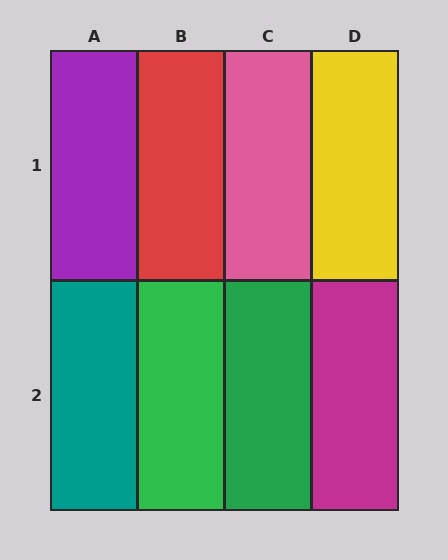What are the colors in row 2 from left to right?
Teal, green, green, magenta.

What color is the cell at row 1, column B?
Red.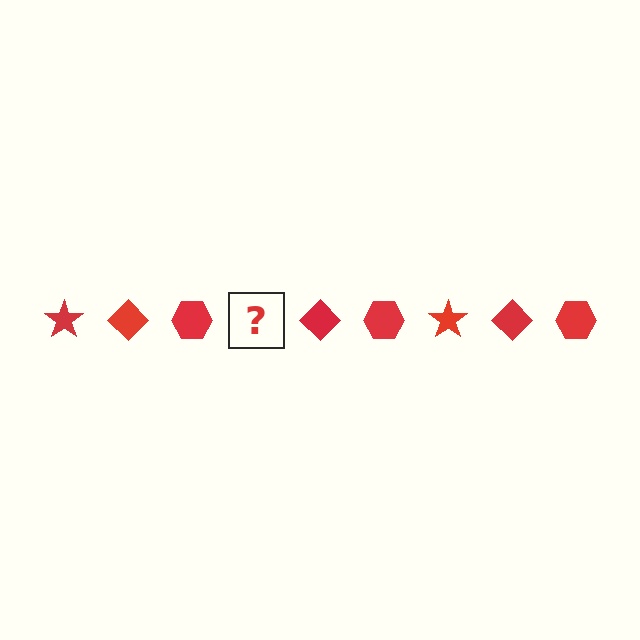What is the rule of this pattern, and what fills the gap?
The rule is that the pattern cycles through star, diamond, hexagon shapes in red. The gap should be filled with a red star.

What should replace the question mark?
The question mark should be replaced with a red star.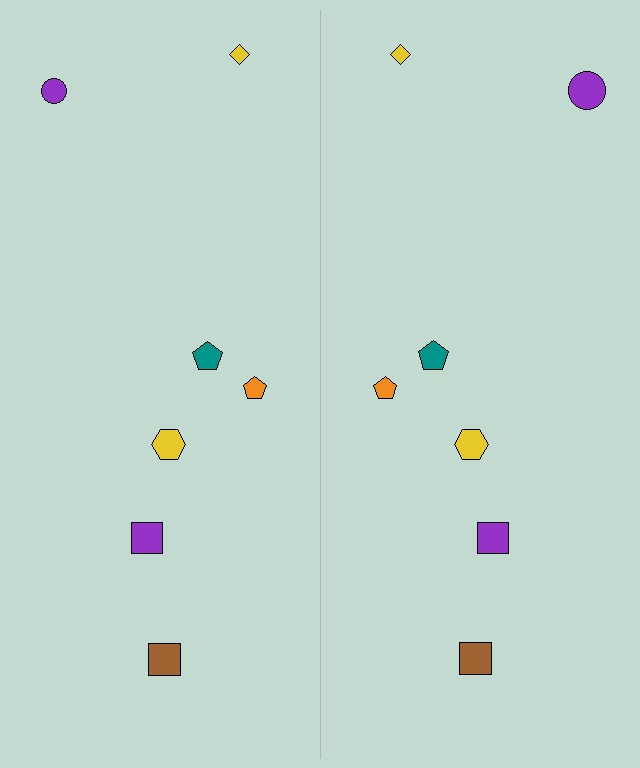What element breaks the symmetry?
The purple circle on the right side has a different size than its mirror counterpart.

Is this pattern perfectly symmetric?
No, the pattern is not perfectly symmetric. The purple circle on the right side has a different size than its mirror counterpart.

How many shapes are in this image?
There are 14 shapes in this image.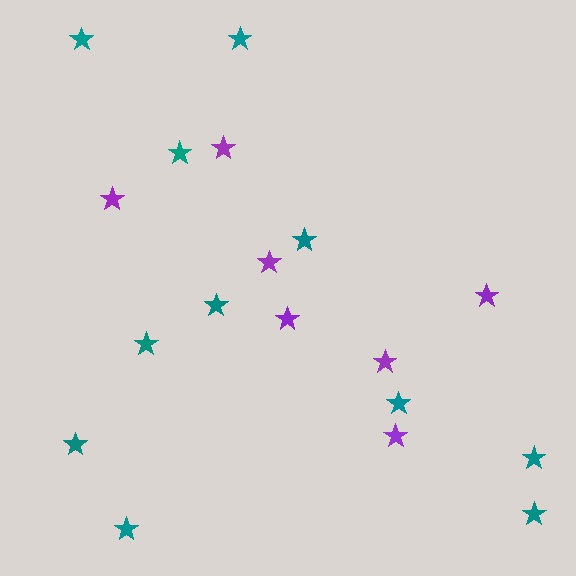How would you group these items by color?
There are 2 groups: one group of purple stars (7) and one group of teal stars (11).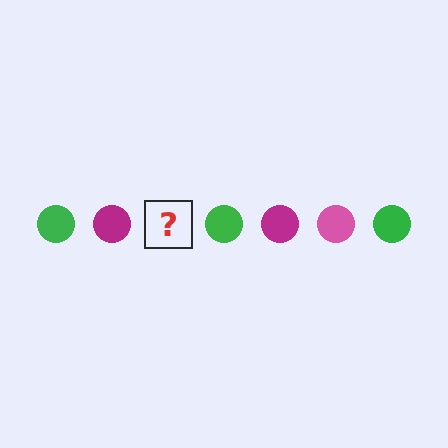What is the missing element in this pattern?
The missing element is a pink circle.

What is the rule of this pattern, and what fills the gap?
The rule is that the pattern cycles through green, magenta, pink circles. The gap should be filled with a pink circle.